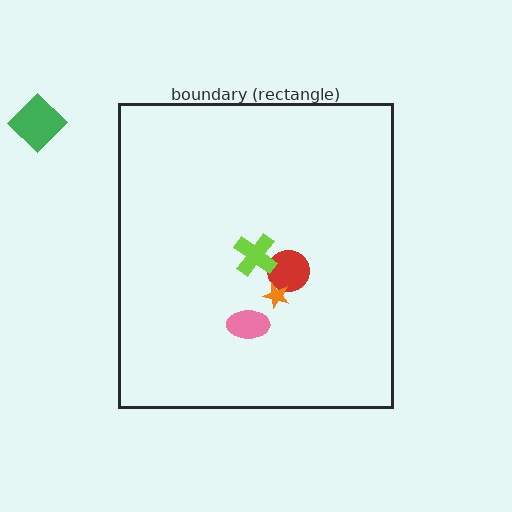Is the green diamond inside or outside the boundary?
Outside.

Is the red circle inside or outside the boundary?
Inside.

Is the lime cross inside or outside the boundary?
Inside.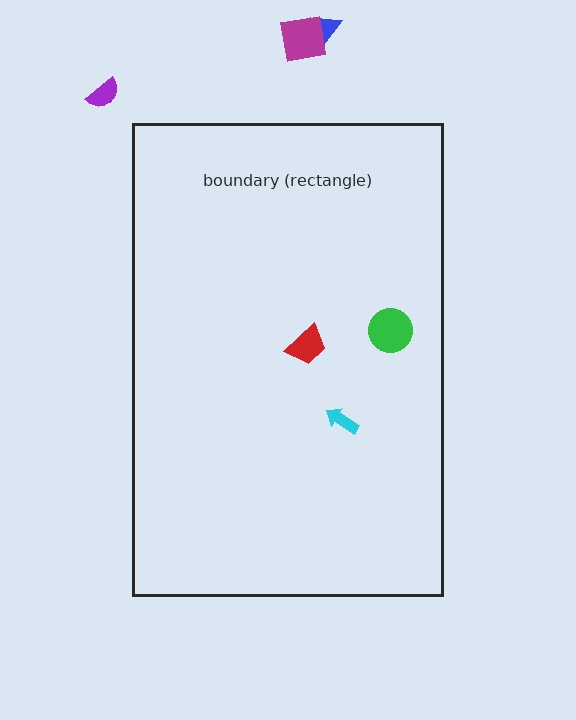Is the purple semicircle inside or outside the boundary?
Outside.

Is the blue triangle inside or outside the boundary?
Outside.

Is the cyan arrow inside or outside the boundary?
Inside.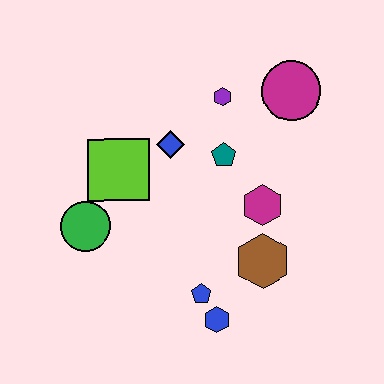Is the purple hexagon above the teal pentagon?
Yes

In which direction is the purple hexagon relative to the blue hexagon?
The purple hexagon is above the blue hexagon.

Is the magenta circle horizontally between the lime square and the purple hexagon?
No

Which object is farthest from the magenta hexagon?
The green circle is farthest from the magenta hexagon.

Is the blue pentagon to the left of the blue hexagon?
Yes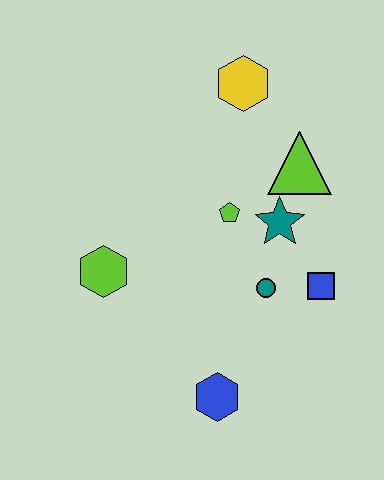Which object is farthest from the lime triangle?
The blue hexagon is farthest from the lime triangle.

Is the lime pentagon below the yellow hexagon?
Yes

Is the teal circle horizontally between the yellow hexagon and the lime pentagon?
No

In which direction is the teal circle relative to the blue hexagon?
The teal circle is above the blue hexagon.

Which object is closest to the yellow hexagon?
The lime triangle is closest to the yellow hexagon.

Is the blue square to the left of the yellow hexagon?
No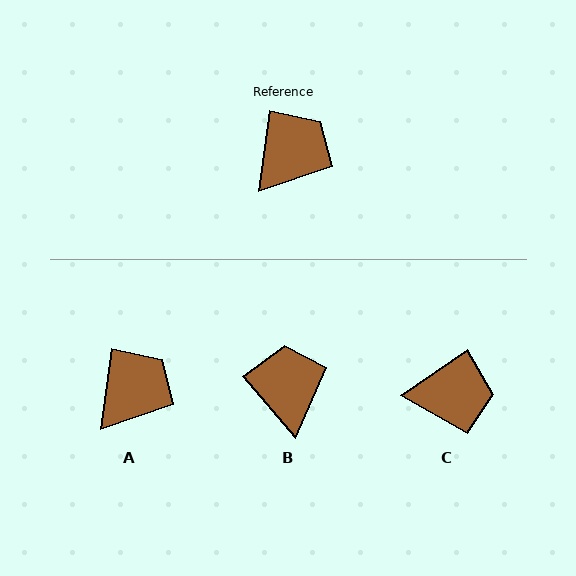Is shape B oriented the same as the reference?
No, it is off by about 48 degrees.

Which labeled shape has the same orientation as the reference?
A.